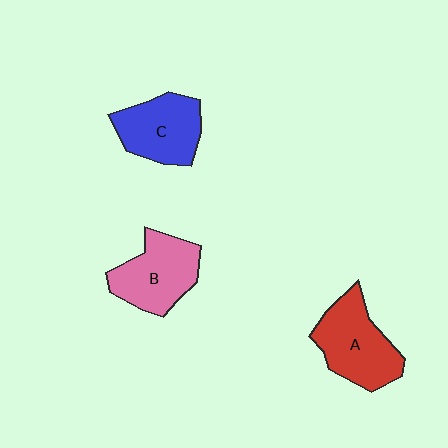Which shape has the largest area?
Shape A (red).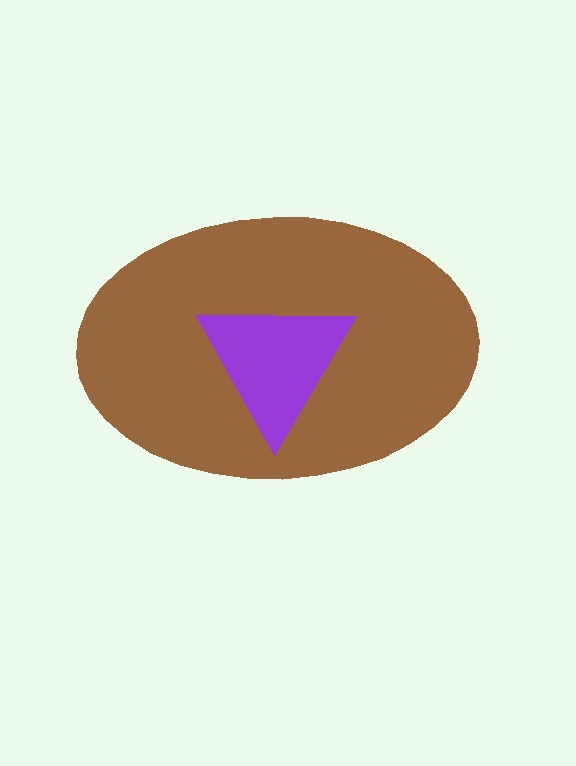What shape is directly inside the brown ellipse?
The purple triangle.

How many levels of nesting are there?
2.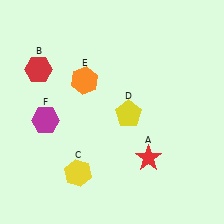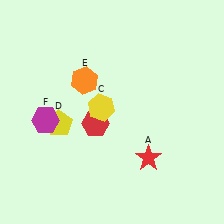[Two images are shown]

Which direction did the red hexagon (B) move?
The red hexagon (B) moved right.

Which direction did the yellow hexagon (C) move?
The yellow hexagon (C) moved up.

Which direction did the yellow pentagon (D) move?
The yellow pentagon (D) moved left.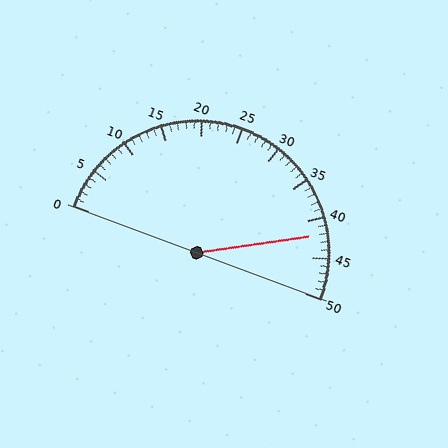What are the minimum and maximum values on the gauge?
The gauge ranges from 0 to 50.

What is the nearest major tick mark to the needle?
The nearest major tick mark is 40.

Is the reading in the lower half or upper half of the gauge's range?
The reading is in the upper half of the range (0 to 50).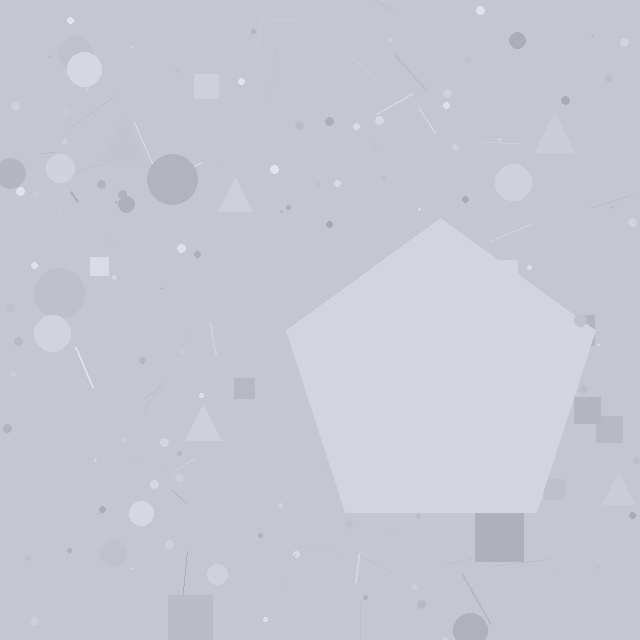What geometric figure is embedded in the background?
A pentagon is embedded in the background.